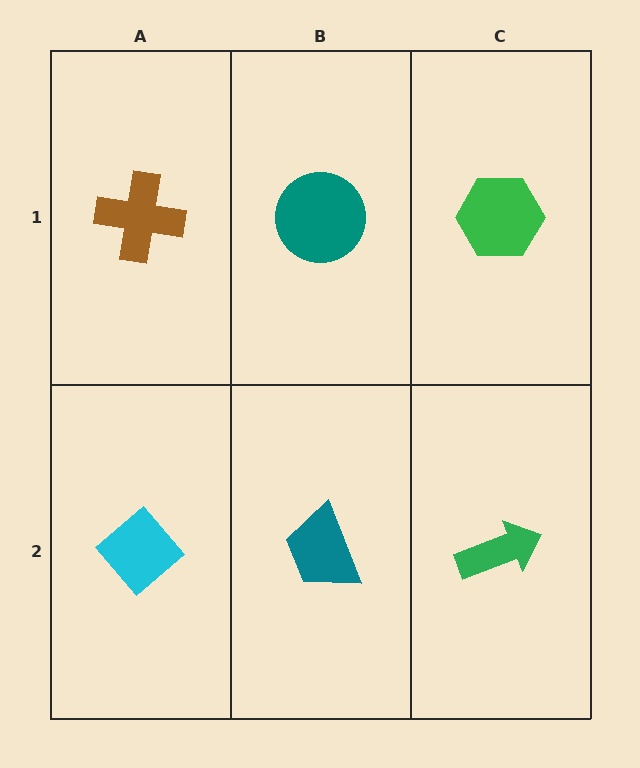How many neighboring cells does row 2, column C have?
2.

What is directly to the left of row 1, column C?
A teal circle.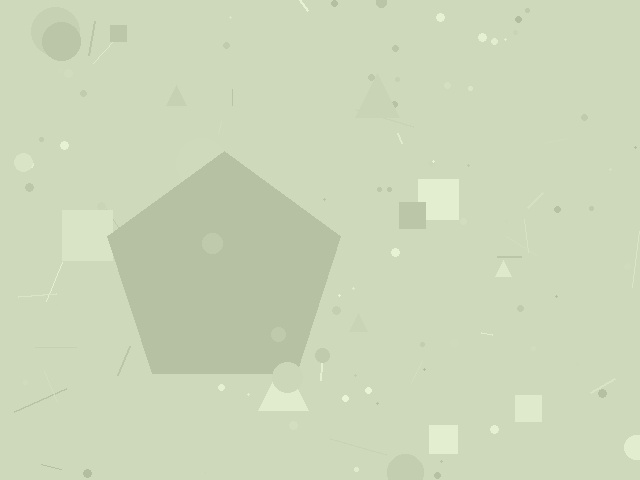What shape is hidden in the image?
A pentagon is hidden in the image.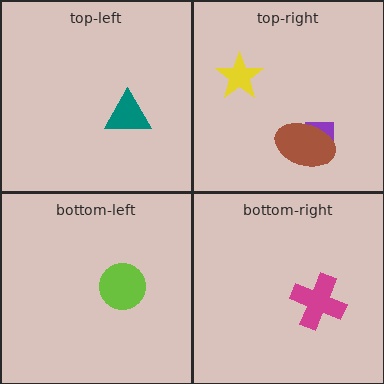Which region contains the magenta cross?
The bottom-right region.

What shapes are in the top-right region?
The purple square, the yellow star, the brown ellipse.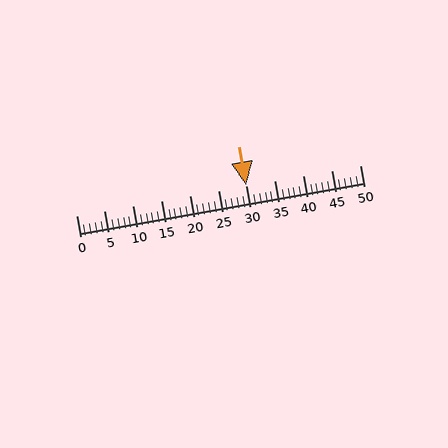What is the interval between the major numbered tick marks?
The major tick marks are spaced 5 units apart.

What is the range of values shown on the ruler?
The ruler shows values from 0 to 50.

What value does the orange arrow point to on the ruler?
The orange arrow points to approximately 30.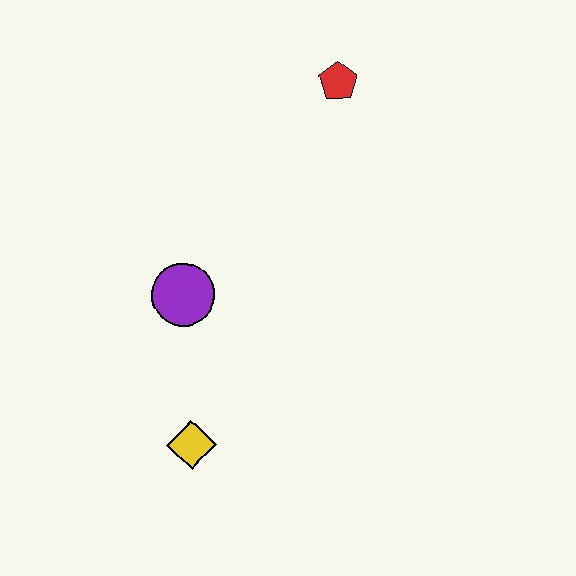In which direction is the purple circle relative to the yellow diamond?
The purple circle is above the yellow diamond.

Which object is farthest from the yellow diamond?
The red pentagon is farthest from the yellow diamond.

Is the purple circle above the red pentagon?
No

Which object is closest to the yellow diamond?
The purple circle is closest to the yellow diamond.